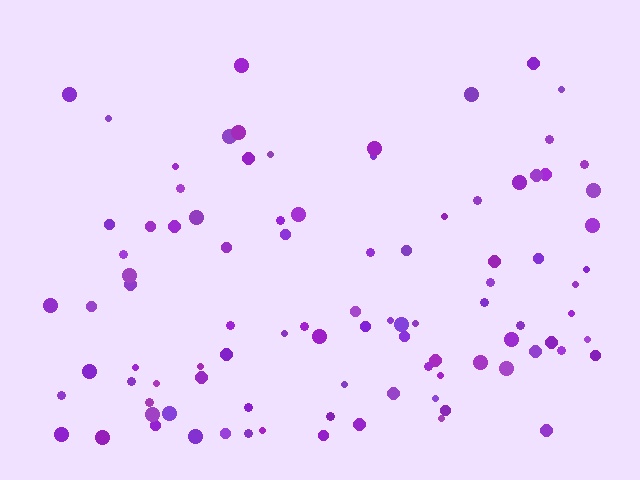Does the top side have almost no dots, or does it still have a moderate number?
Still a moderate number, just noticeably fewer than the bottom.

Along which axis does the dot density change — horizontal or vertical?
Vertical.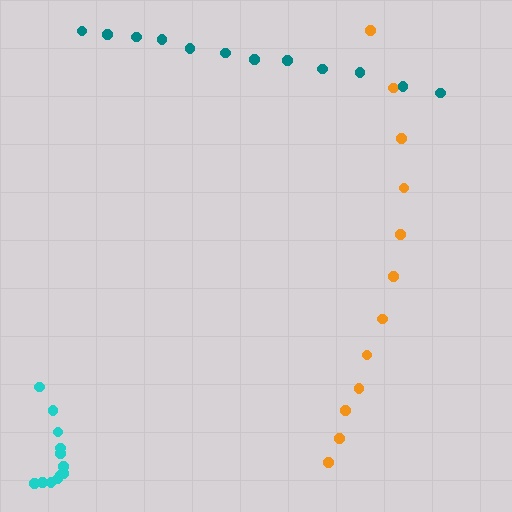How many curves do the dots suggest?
There are 3 distinct paths.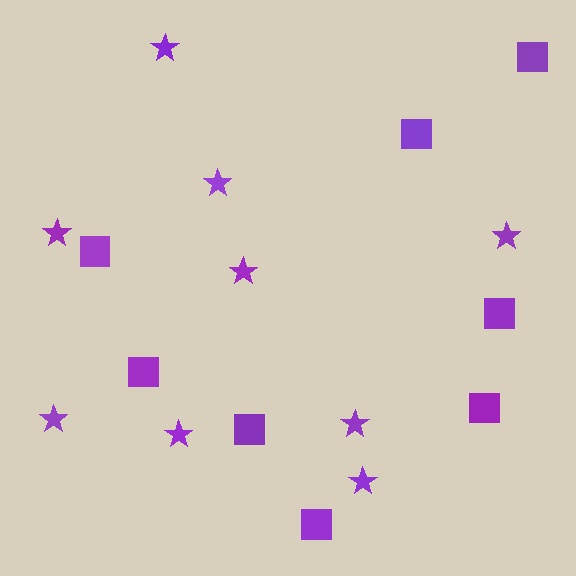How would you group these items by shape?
There are 2 groups: one group of stars (9) and one group of squares (8).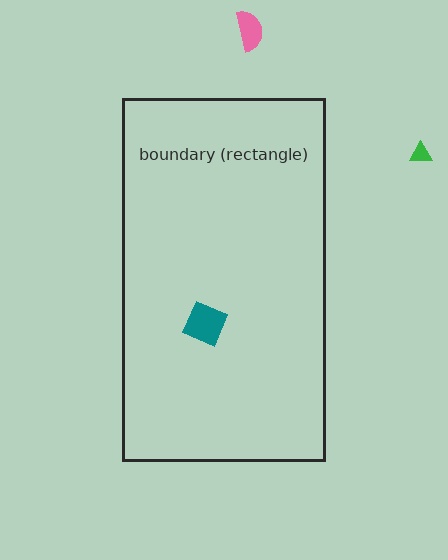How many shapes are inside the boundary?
1 inside, 2 outside.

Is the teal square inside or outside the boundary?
Inside.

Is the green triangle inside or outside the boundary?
Outside.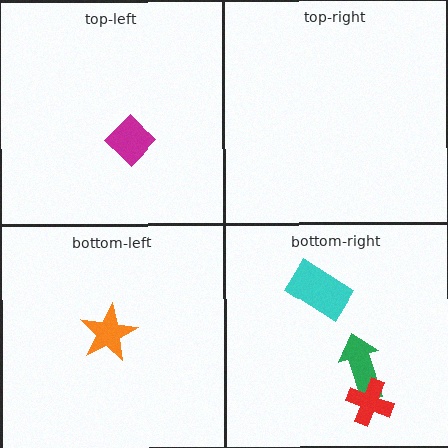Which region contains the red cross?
The bottom-right region.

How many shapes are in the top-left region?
1.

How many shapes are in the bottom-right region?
3.